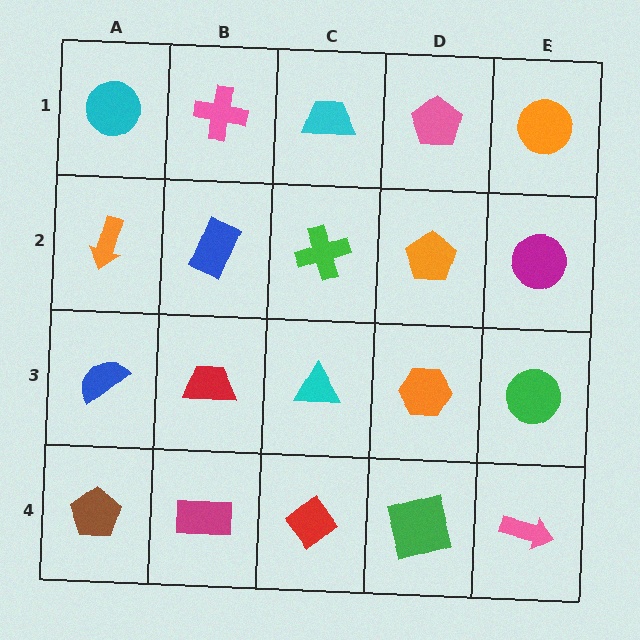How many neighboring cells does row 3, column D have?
4.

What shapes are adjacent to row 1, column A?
An orange arrow (row 2, column A), a pink cross (row 1, column B).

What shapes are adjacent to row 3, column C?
A green cross (row 2, column C), a red diamond (row 4, column C), a red trapezoid (row 3, column B), an orange hexagon (row 3, column D).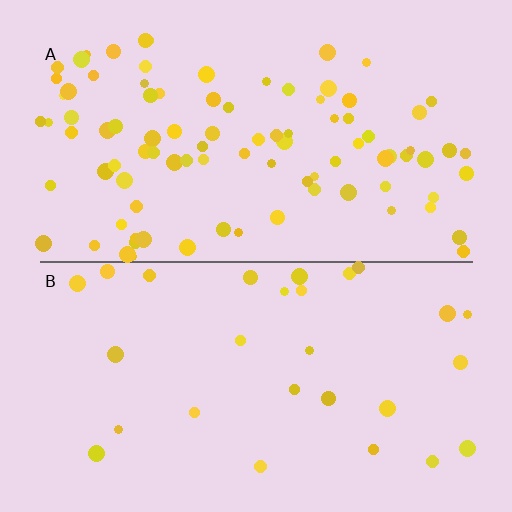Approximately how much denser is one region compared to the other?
Approximately 3.3× — region A over region B.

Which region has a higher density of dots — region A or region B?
A (the top).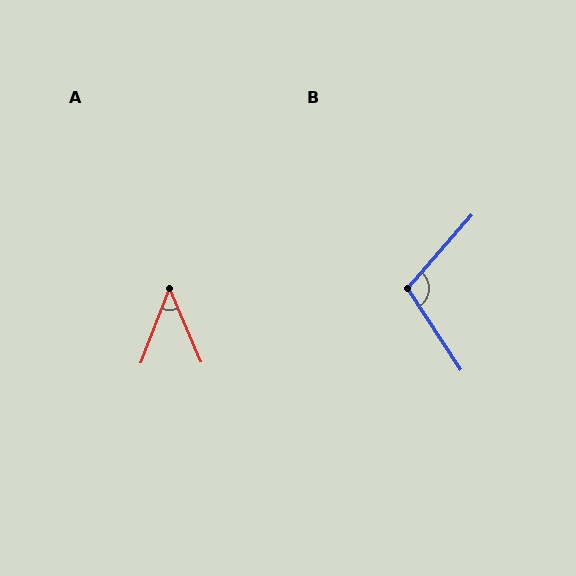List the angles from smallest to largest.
A (44°), B (105°).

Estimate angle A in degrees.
Approximately 44 degrees.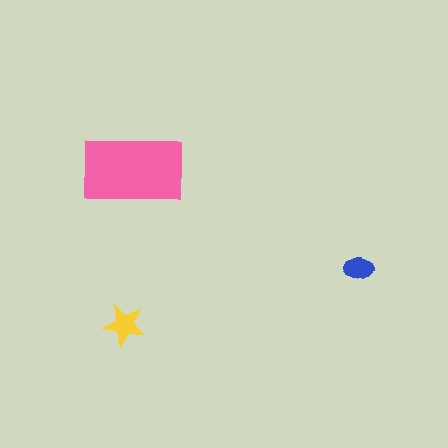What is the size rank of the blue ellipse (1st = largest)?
3rd.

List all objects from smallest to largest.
The blue ellipse, the yellow star, the pink rectangle.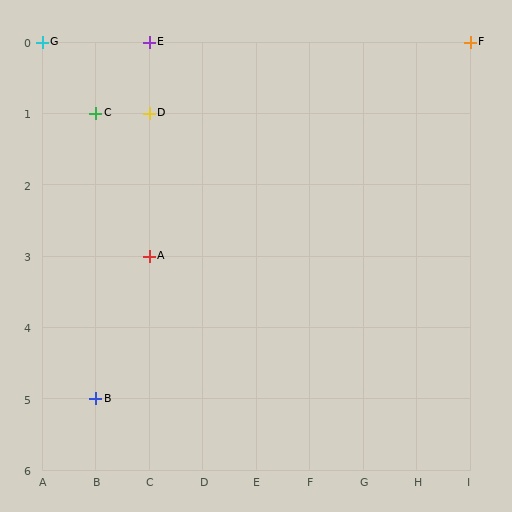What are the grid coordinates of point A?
Point A is at grid coordinates (C, 3).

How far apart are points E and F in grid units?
Points E and F are 6 columns apart.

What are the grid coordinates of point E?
Point E is at grid coordinates (C, 0).